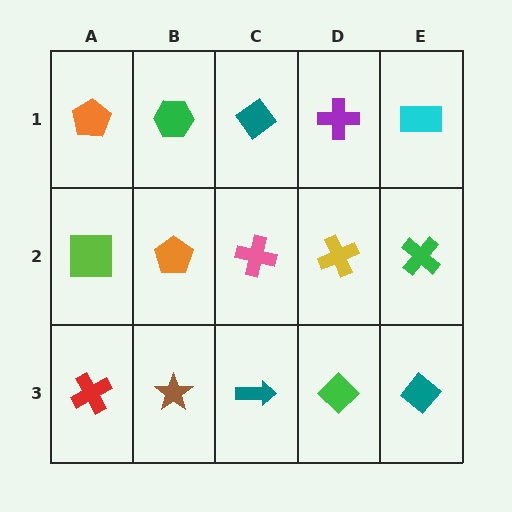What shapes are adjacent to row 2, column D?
A purple cross (row 1, column D), a green diamond (row 3, column D), a pink cross (row 2, column C), a green cross (row 2, column E).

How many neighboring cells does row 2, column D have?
4.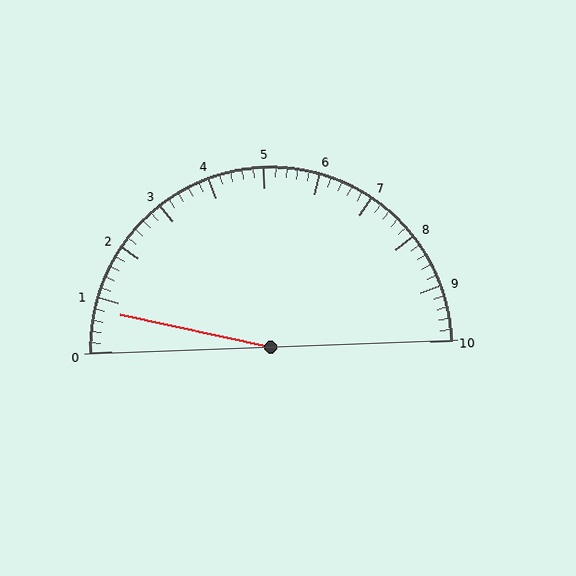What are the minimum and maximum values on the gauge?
The gauge ranges from 0 to 10.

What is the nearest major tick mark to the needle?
The nearest major tick mark is 1.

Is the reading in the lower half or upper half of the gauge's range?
The reading is in the lower half of the range (0 to 10).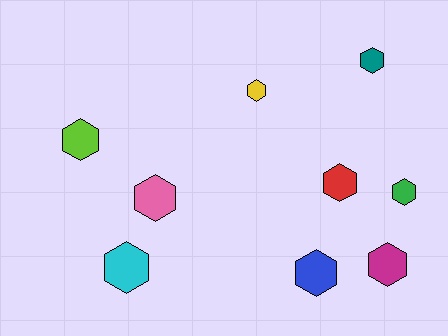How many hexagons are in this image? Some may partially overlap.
There are 9 hexagons.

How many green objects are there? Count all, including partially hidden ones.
There is 1 green object.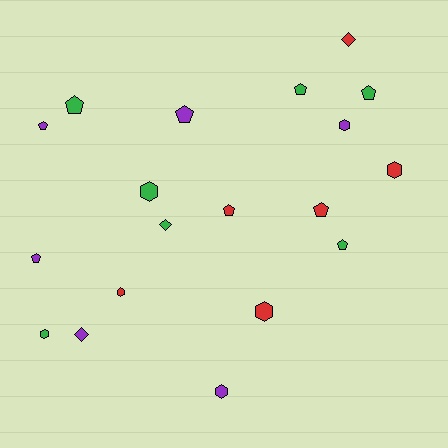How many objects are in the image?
There are 19 objects.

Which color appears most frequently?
Green, with 7 objects.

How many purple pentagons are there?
There are 3 purple pentagons.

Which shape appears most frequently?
Pentagon, with 9 objects.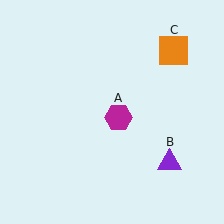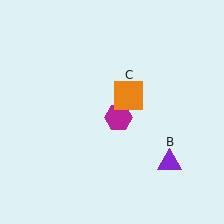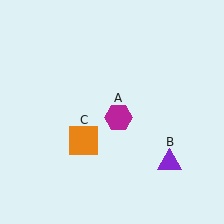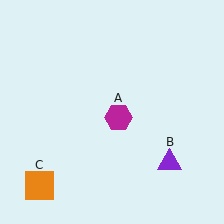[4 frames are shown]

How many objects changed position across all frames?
1 object changed position: orange square (object C).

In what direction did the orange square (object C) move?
The orange square (object C) moved down and to the left.